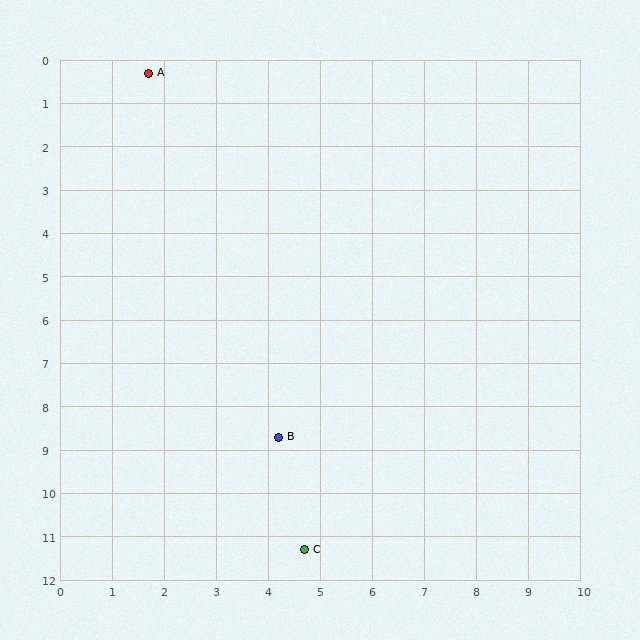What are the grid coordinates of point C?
Point C is at approximately (4.7, 11.3).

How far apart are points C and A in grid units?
Points C and A are about 11.4 grid units apart.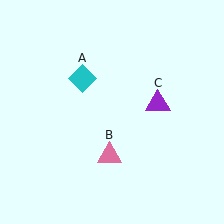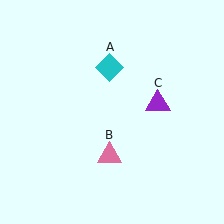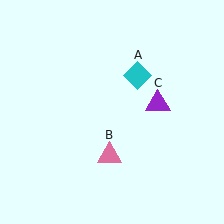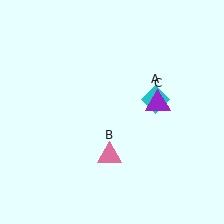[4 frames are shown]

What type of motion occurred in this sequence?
The cyan diamond (object A) rotated clockwise around the center of the scene.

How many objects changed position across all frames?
1 object changed position: cyan diamond (object A).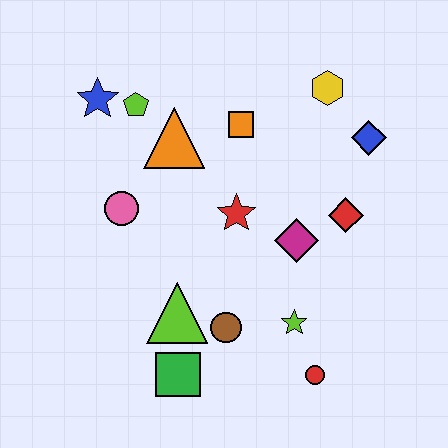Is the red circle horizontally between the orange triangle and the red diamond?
Yes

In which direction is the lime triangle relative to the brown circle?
The lime triangle is to the left of the brown circle.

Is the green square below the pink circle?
Yes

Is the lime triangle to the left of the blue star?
No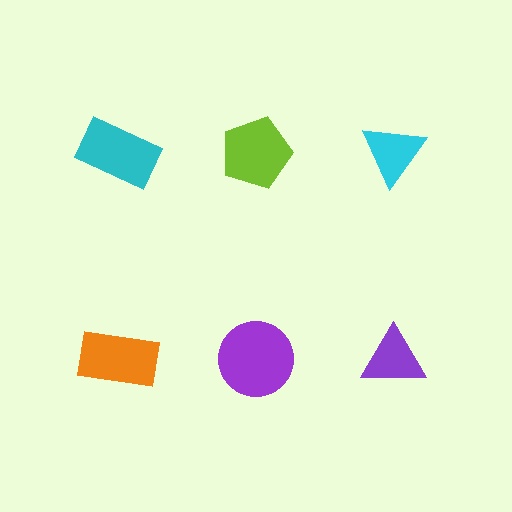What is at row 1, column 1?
A cyan rectangle.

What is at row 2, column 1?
An orange rectangle.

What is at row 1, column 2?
A lime pentagon.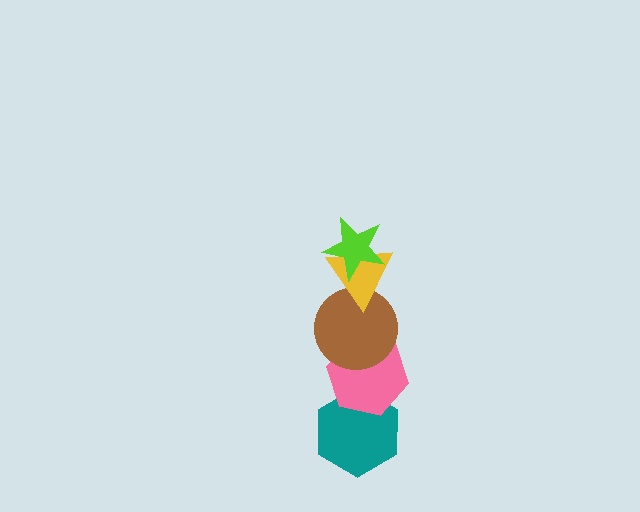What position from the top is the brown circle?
The brown circle is 3rd from the top.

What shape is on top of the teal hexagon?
The pink hexagon is on top of the teal hexagon.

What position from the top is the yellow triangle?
The yellow triangle is 2nd from the top.